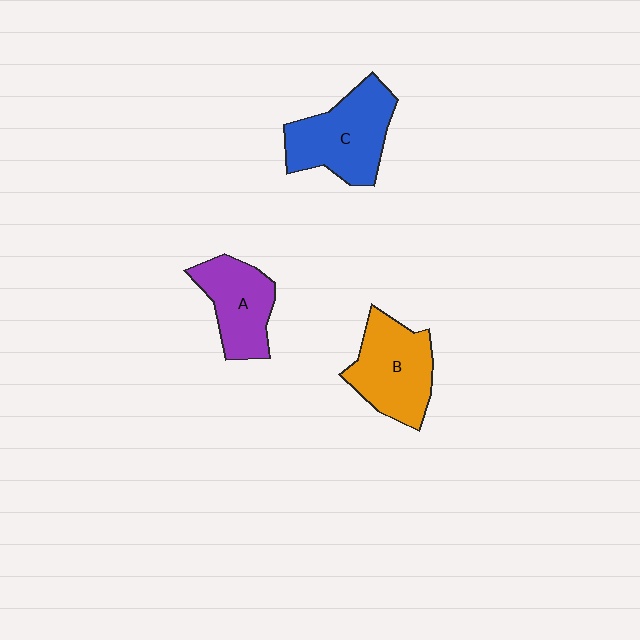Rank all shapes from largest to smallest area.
From largest to smallest: C (blue), B (orange), A (purple).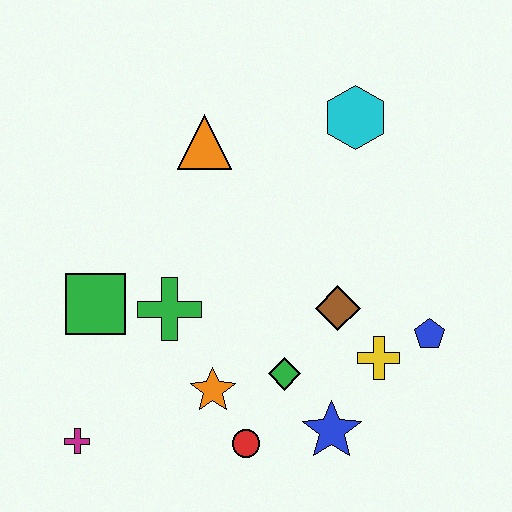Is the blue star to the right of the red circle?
Yes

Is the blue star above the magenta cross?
Yes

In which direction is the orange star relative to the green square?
The orange star is to the right of the green square.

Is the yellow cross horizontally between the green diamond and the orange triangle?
No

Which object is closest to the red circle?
The orange star is closest to the red circle.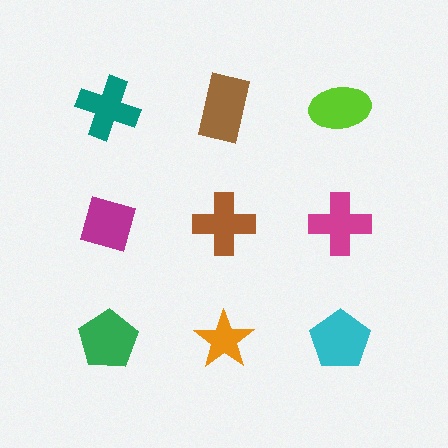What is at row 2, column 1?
A magenta diamond.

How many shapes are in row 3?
3 shapes.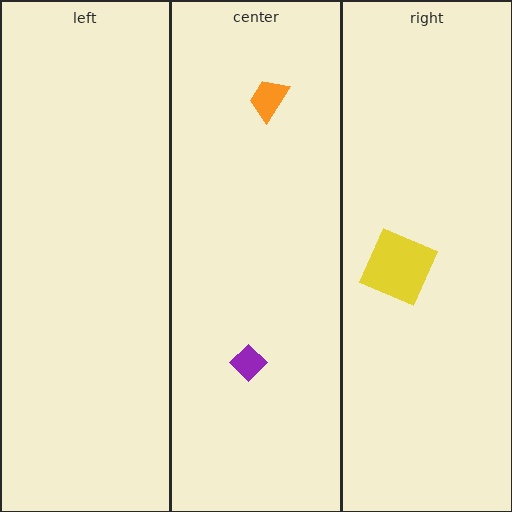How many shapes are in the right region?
1.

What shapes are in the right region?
The yellow square.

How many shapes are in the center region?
2.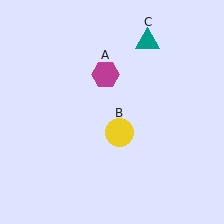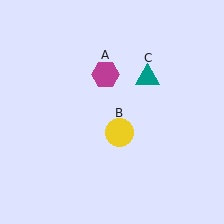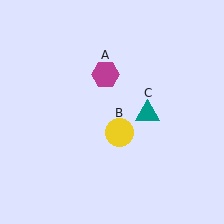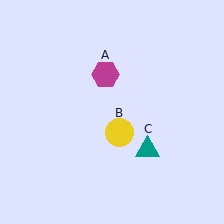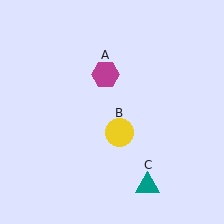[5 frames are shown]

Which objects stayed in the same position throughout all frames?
Magenta hexagon (object A) and yellow circle (object B) remained stationary.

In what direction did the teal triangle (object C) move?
The teal triangle (object C) moved down.